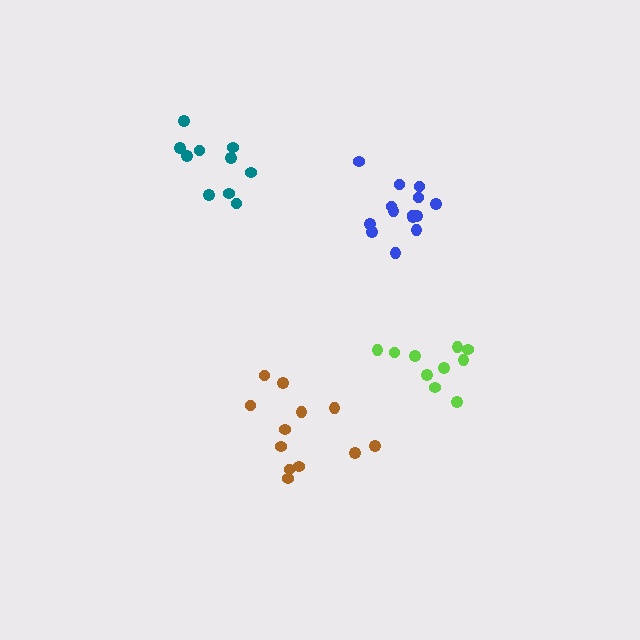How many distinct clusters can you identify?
There are 4 distinct clusters.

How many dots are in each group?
Group 1: 10 dots, Group 2: 14 dots, Group 3: 12 dots, Group 4: 10 dots (46 total).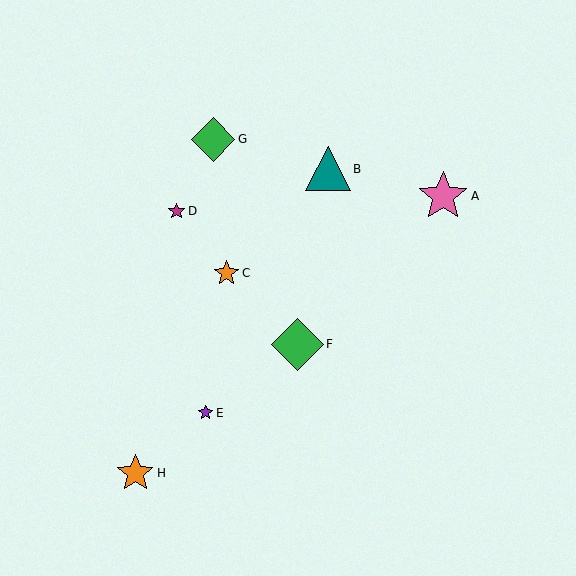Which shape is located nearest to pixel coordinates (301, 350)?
The green diamond (labeled F) at (297, 344) is nearest to that location.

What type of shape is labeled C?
Shape C is an orange star.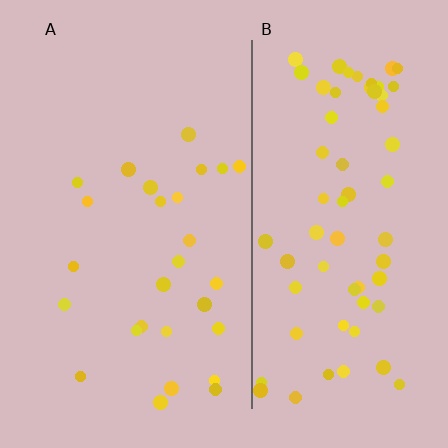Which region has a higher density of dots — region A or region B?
B (the right).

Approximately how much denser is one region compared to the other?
Approximately 2.5× — region B over region A.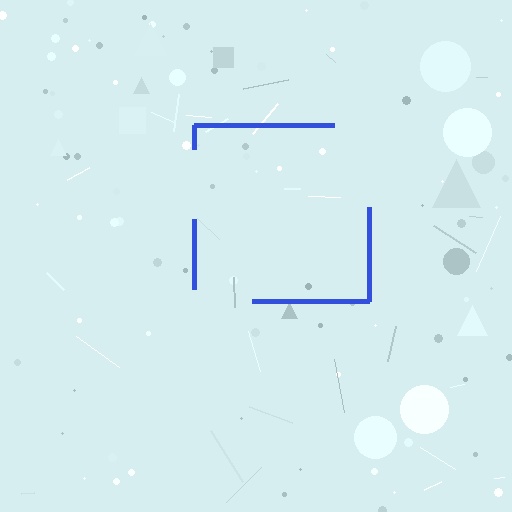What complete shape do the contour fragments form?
The contour fragments form a square.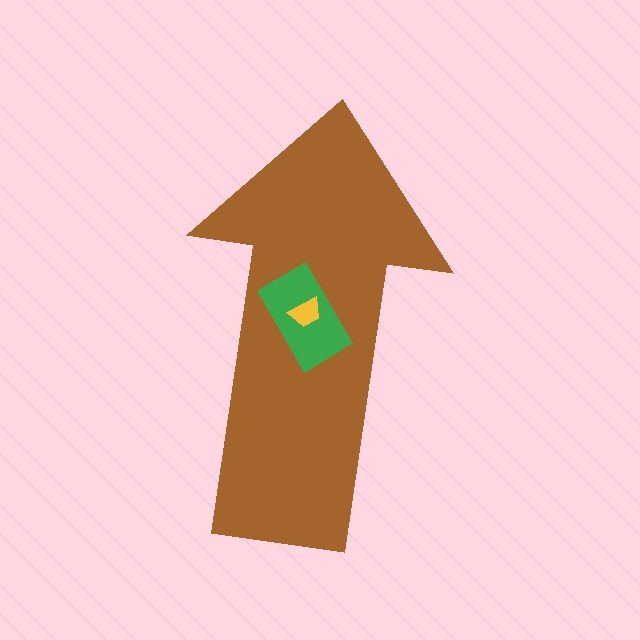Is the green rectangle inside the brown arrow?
Yes.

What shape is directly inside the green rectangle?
The yellow trapezoid.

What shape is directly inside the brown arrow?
The green rectangle.